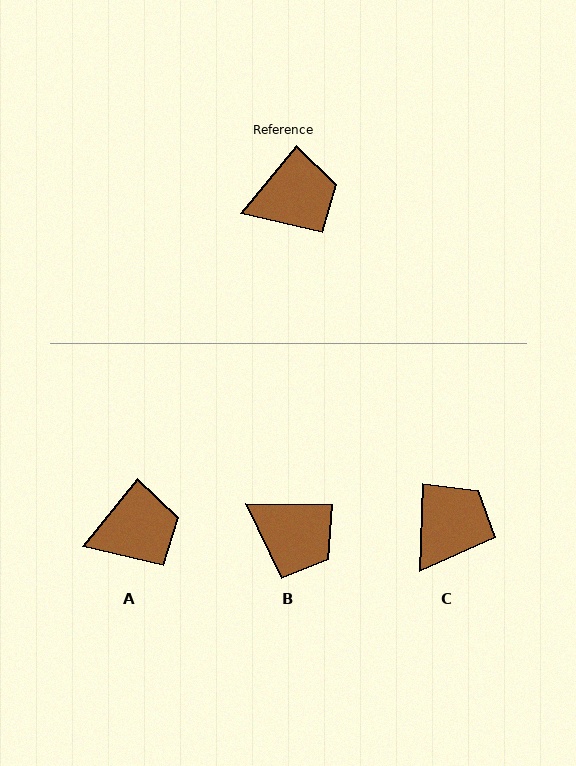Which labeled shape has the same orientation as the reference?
A.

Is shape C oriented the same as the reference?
No, it is off by about 37 degrees.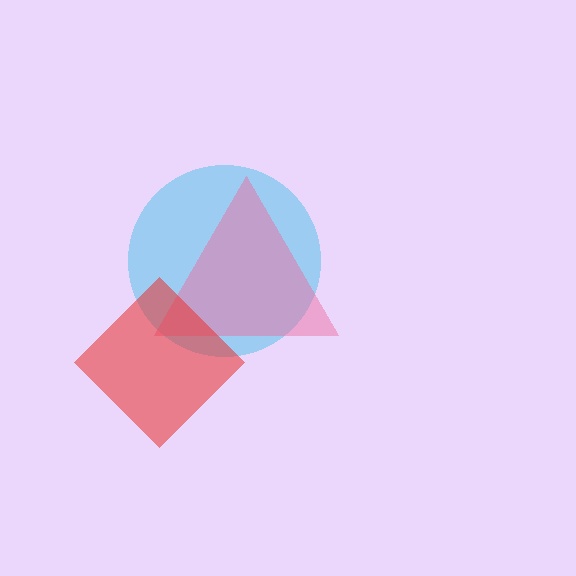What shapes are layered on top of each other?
The layered shapes are: a cyan circle, a pink triangle, a red diamond.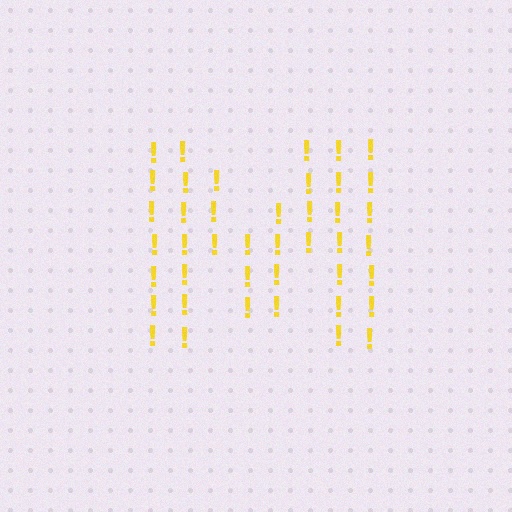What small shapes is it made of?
It is made of small exclamation marks.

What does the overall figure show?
The overall figure shows the letter M.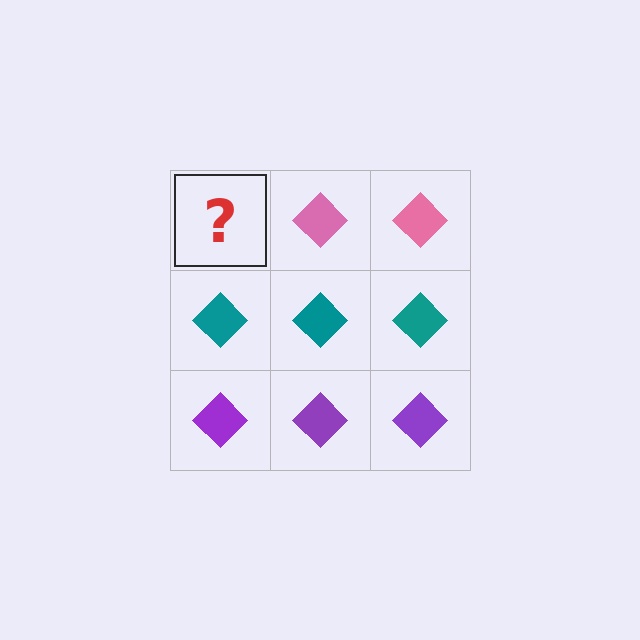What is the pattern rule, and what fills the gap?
The rule is that each row has a consistent color. The gap should be filled with a pink diamond.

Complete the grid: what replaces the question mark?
The question mark should be replaced with a pink diamond.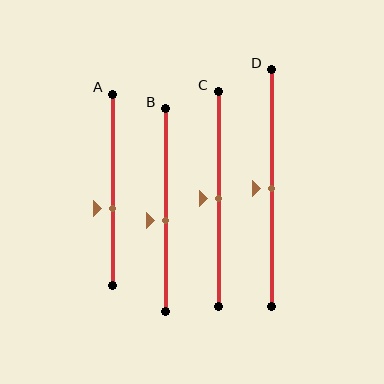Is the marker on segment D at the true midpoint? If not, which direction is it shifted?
Yes, the marker on segment D is at the true midpoint.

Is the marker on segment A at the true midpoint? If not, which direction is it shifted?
No, the marker on segment A is shifted downward by about 10% of the segment length.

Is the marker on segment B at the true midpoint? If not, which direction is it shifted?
No, the marker on segment B is shifted downward by about 5% of the segment length.